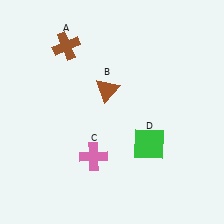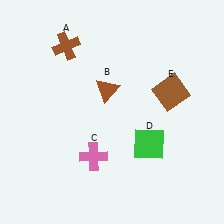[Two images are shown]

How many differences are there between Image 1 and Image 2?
There is 1 difference between the two images.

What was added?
A brown square (E) was added in Image 2.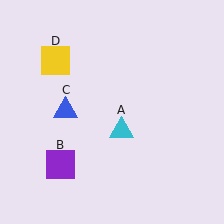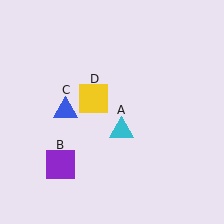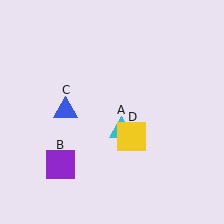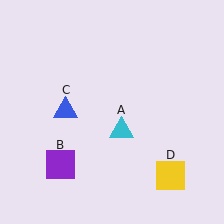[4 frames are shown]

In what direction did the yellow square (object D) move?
The yellow square (object D) moved down and to the right.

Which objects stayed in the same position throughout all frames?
Cyan triangle (object A) and purple square (object B) and blue triangle (object C) remained stationary.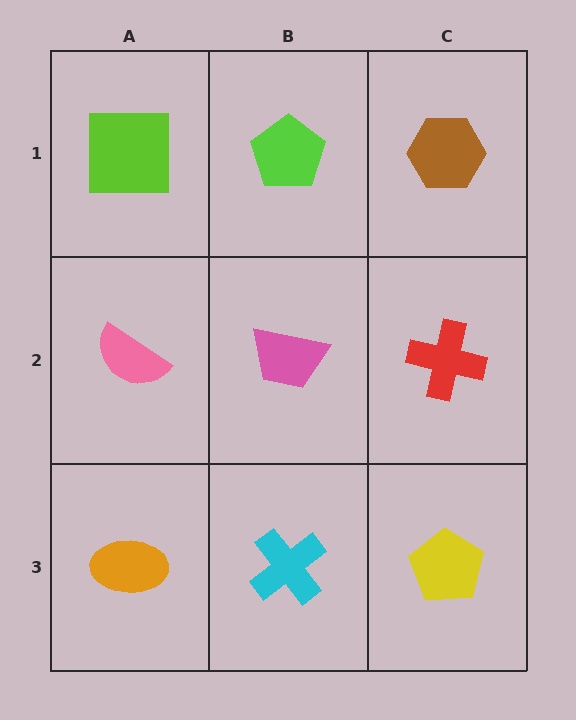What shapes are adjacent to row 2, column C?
A brown hexagon (row 1, column C), a yellow pentagon (row 3, column C), a pink trapezoid (row 2, column B).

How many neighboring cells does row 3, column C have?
2.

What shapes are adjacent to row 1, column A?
A pink semicircle (row 2, column A), a lime pentagon (row 1, column B).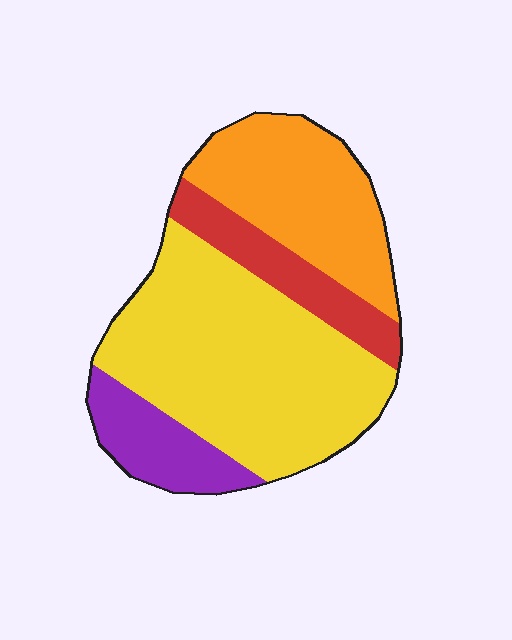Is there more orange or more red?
Orange.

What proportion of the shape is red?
Red takes up less than a sixth of the shape.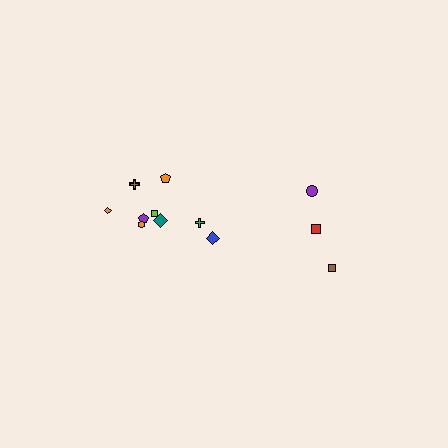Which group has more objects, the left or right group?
The left group.